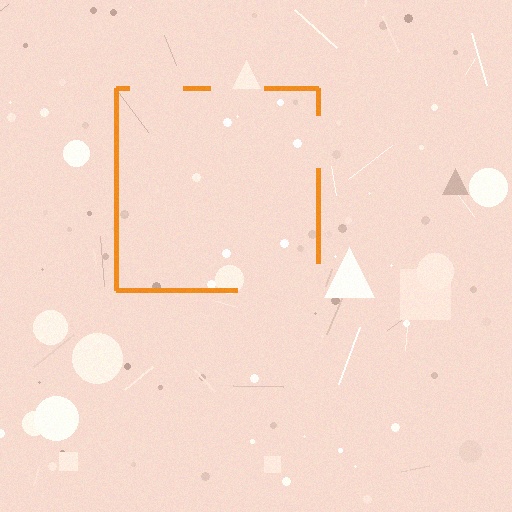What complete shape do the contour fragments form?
The contour fragments form a square.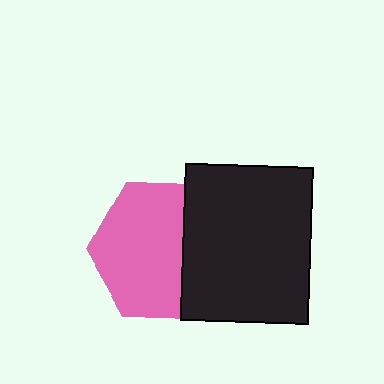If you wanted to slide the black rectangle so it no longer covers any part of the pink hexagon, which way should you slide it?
Slide it right — that is the most direct way to separate the two shapes.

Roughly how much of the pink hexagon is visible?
Most of it is visible (roughly 65%).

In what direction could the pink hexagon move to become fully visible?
The pink hexagon could move left. That would shift it out from behind the black rectangle entirely.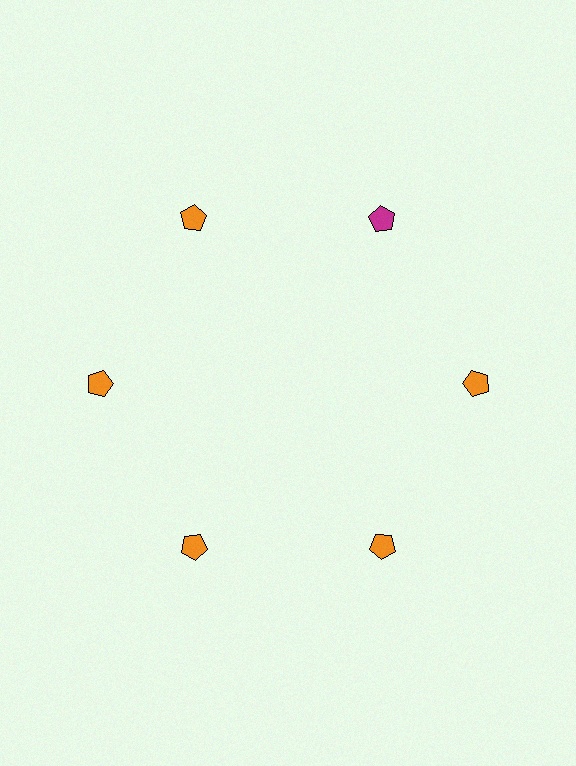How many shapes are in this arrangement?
There are 6 shapes arranged in a ring pattern.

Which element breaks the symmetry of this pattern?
The magenta pentagon at roughly the 1 o'clock position breaks the symmetry. All other shapes are orange pentagons.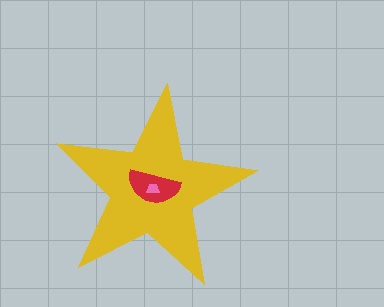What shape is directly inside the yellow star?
The red semicircle.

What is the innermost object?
The pink trapezoid.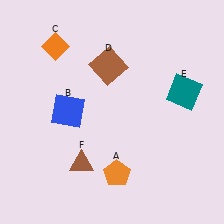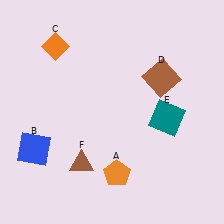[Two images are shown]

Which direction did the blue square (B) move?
The blue square (B) moved down.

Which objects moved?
The objects that moved are: the blue square (B), the brown square (D), the teal square (E).